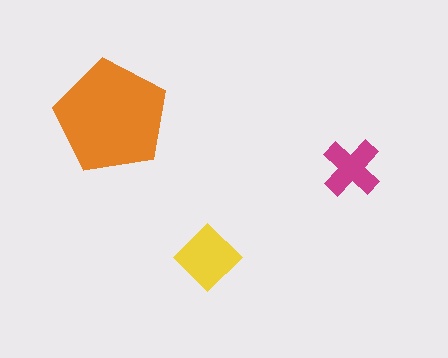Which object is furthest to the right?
The magenta cross is rightmost.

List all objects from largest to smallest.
The orange pentagon, the yellow diamond, the magenta cross.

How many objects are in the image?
There are 3 objects in the image.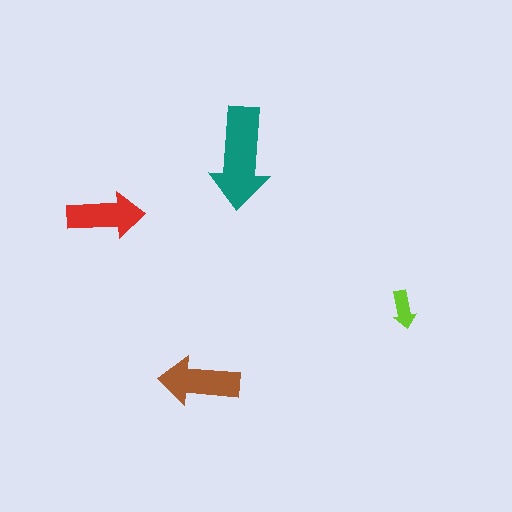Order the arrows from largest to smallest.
the teal one, the brown one, the red one, the lime one.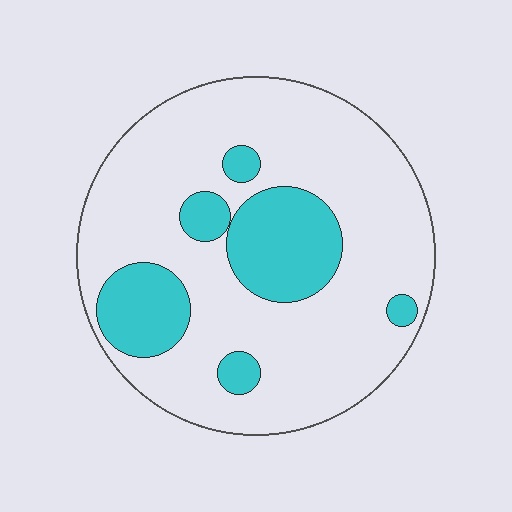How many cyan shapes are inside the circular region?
6.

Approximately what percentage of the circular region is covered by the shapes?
Approximately 25%.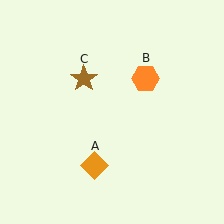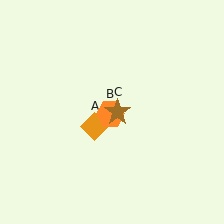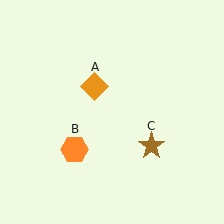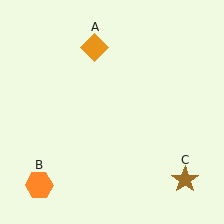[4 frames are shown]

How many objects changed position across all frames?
3 objects changed position: orange diamond (object A), orange hexagon (object B), brown star (object C).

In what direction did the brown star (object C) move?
The brown star (object C) moved down and to the right.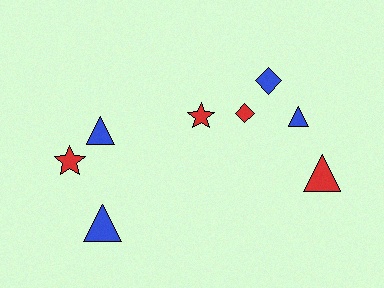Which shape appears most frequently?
Triangle, with 4 objects.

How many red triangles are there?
There is 1 red triangle.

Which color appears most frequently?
Blue, with 4 objects.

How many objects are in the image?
There are 8 objects.